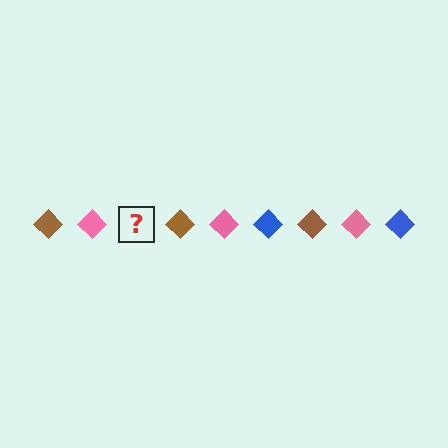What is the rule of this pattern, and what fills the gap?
The rule is that the pattern cycles through brown, pink, blue diamonds. The gap should be filled with a blue diamond.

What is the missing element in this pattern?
The missing element is a blue diamond.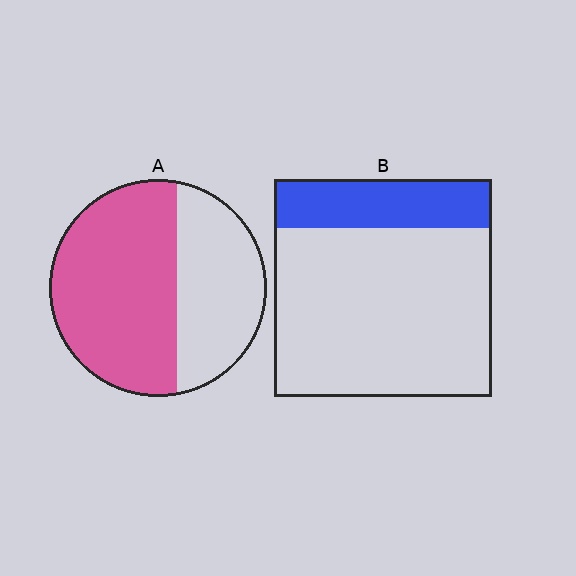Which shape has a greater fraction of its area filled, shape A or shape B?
Shape A.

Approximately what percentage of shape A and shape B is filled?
A is approximately 60% and B is approximately 20%.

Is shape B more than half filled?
No.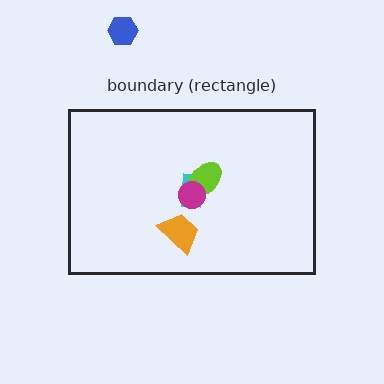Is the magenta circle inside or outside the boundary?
Inside.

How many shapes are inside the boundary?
4 inside, 1 outside.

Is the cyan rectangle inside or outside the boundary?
Inside.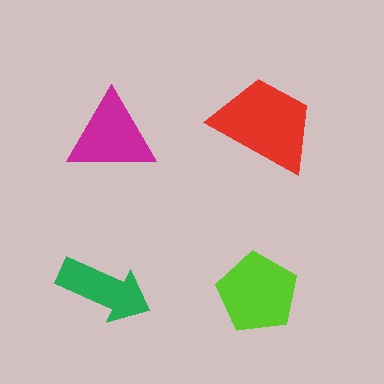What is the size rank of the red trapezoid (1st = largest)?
1st.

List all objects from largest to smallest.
The red trapezoid, the lime pentagon, the magenta triangle, the green arrow.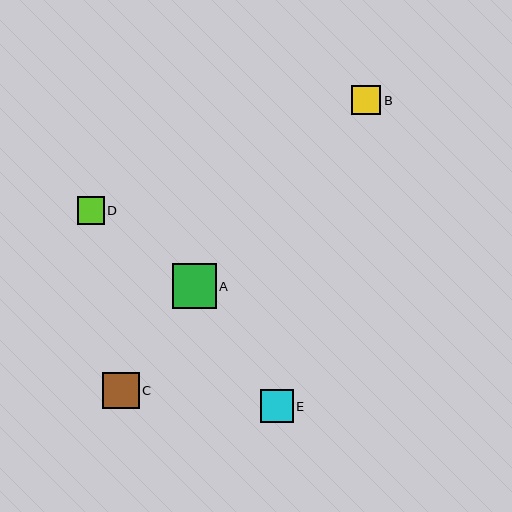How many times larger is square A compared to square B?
Square A is approximately 1.5 times the size of square B.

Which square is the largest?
Square A is the largest with a size of approximately 44 pixels.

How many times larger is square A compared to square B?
Square A is approximately 1.5 times the size of square B.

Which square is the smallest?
Square D is the smallest with a size of approximately 27 pixels.